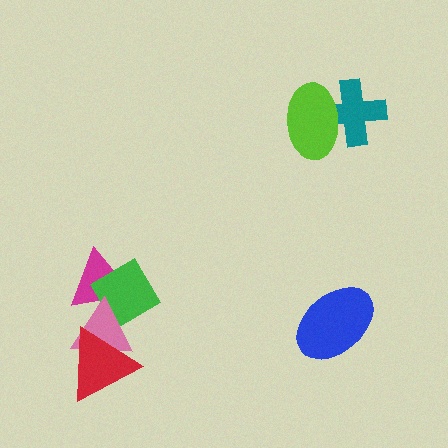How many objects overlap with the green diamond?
2 objects overlap with the green diamond.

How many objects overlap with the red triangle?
1 object overlaps with the red triangle.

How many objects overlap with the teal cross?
1 object overlaps with the teal cross.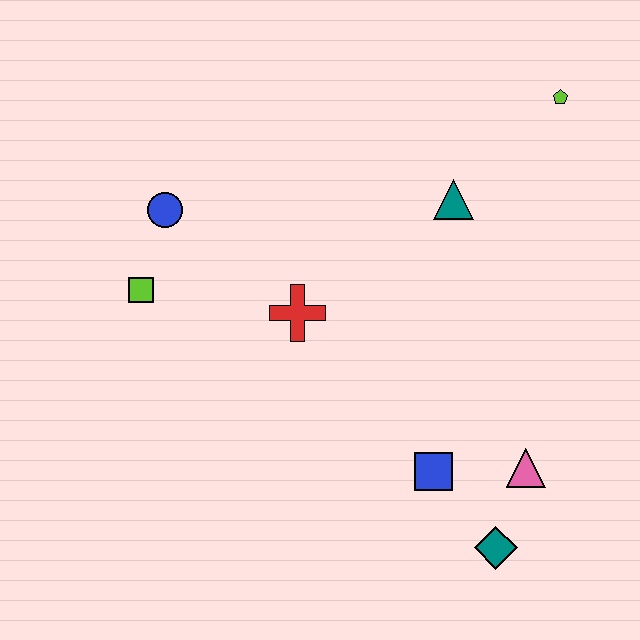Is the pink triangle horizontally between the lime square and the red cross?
No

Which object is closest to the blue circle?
The lime square is closest to the blue circle.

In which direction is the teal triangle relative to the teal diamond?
The teal triangle is above the teal diamond.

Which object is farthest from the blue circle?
The teal diamond is farthest from the blue circle.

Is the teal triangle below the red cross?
No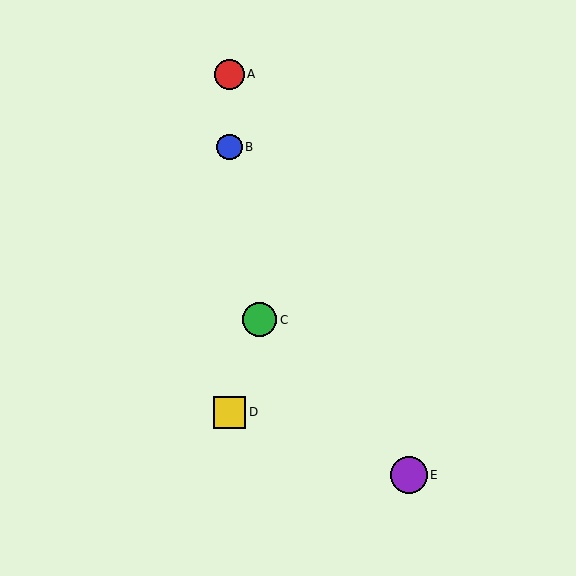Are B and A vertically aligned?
Yes, both are at x≈229.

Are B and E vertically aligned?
No, B is at x≈229 and E is at x≈409.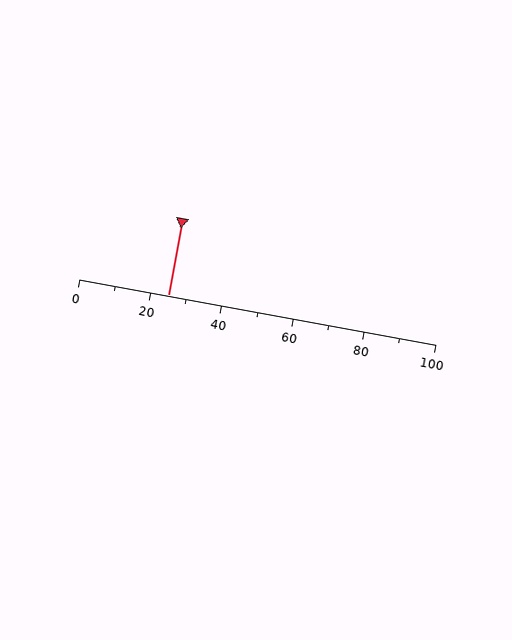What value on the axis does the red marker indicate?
The marker indicates approximately 25.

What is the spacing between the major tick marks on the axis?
The major ticks are spaced 20 apart.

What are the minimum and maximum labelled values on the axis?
The axis runs from 0 to 100.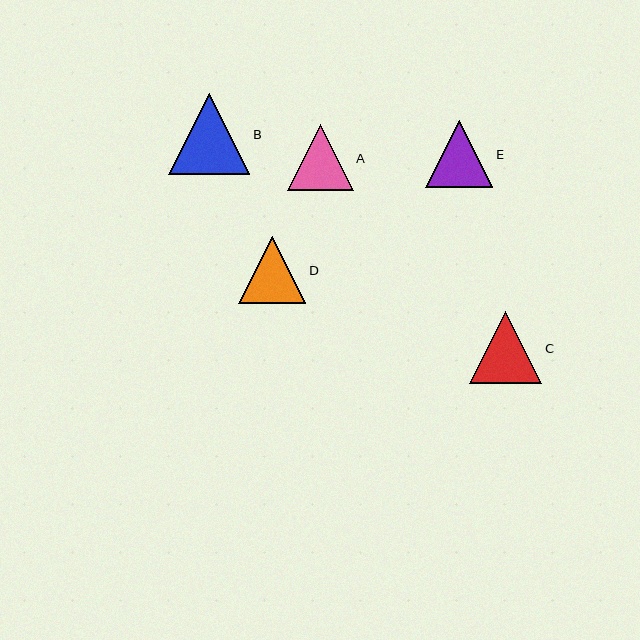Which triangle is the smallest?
Triangle A is the smallest with a size of approximately 66 pixels.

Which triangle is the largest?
Triangle B is the largest with a size of approximately 81 pixels.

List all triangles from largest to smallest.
From largest to smallest: B, C, E, D, A.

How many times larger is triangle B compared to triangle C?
Triangle B is approximately 1.1 times the size of triangle C.